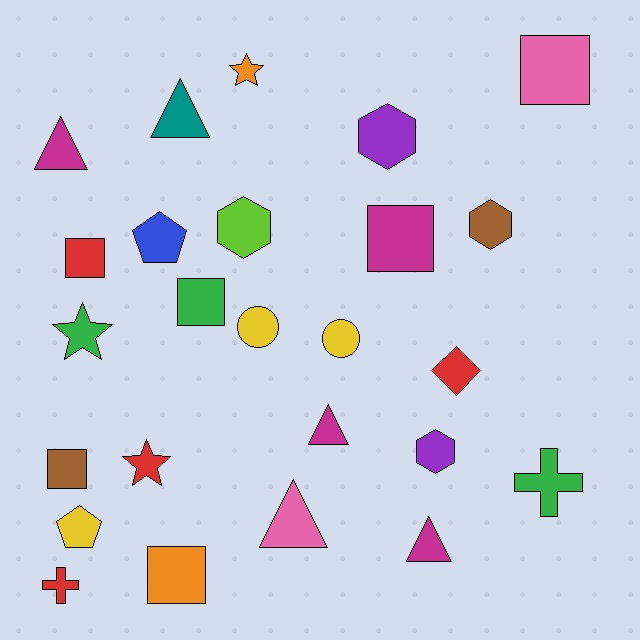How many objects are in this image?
There are 25 objects.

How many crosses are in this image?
There are 2 crosses.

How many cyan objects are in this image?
There are no cyan objects.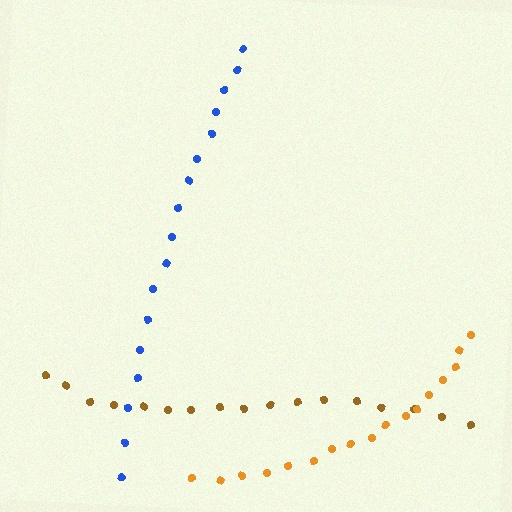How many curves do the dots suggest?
There are 3 distinct paths.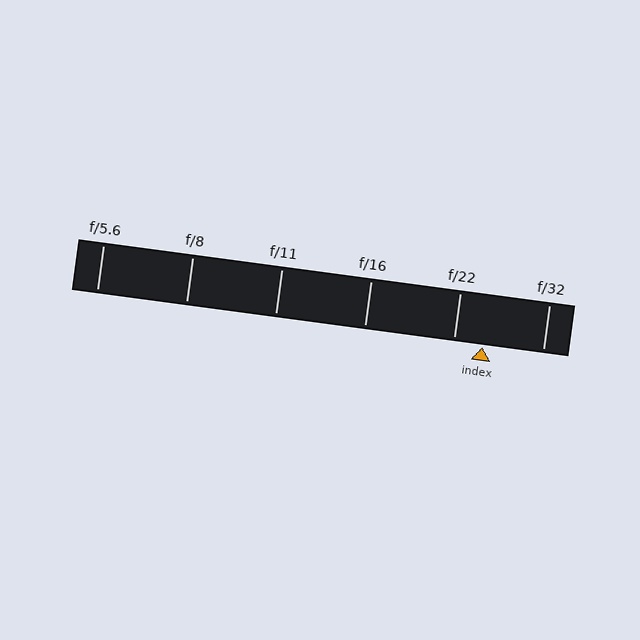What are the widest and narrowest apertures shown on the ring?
The widest aperture shown is f/5.6 and the narrowest is f/32.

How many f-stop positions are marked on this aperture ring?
There are 6 f-stop positions marked.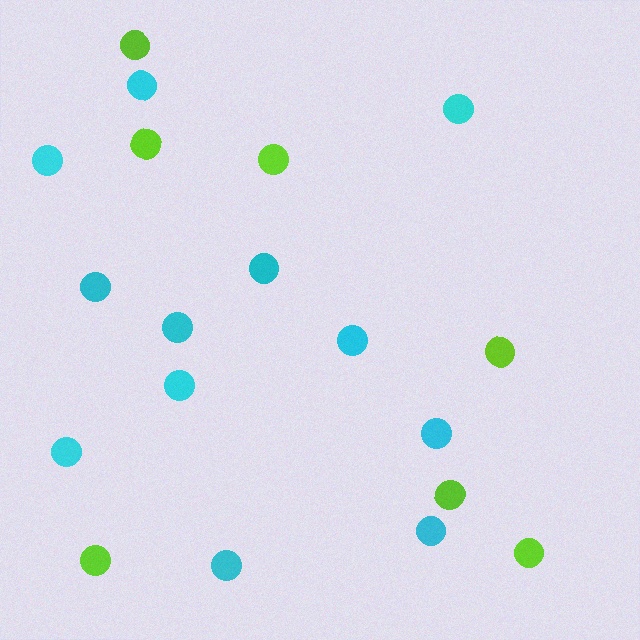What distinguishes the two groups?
There are 2 groups: one group of cyan circles (12) and one group of lime circles (7).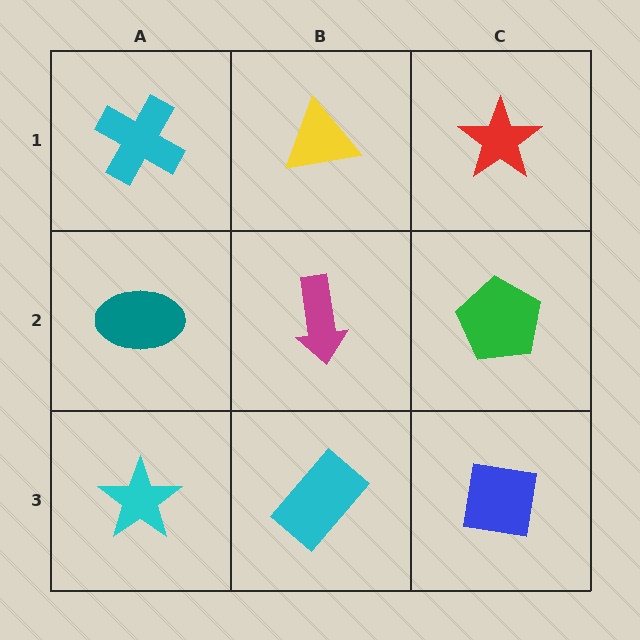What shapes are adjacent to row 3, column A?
A teal ellipse (row 2, column A), a cyan rectangle (row 3, column B).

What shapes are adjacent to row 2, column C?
A red star (row 1, column C), a blue square (row 3, column C), a magenta arrow (row 2, column B).